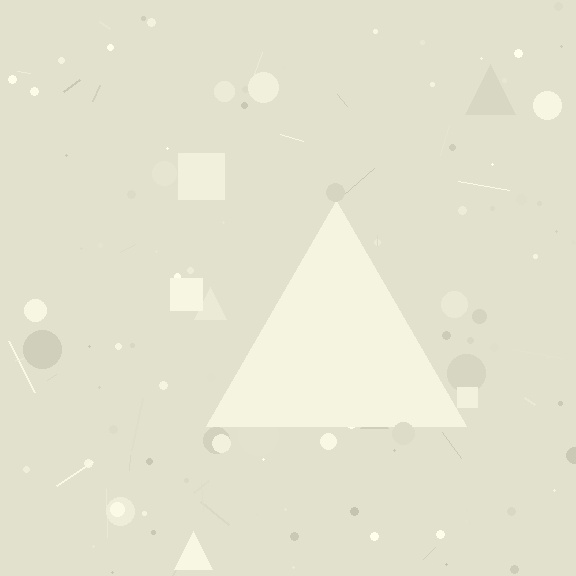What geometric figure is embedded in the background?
A triangle is embedded in the background.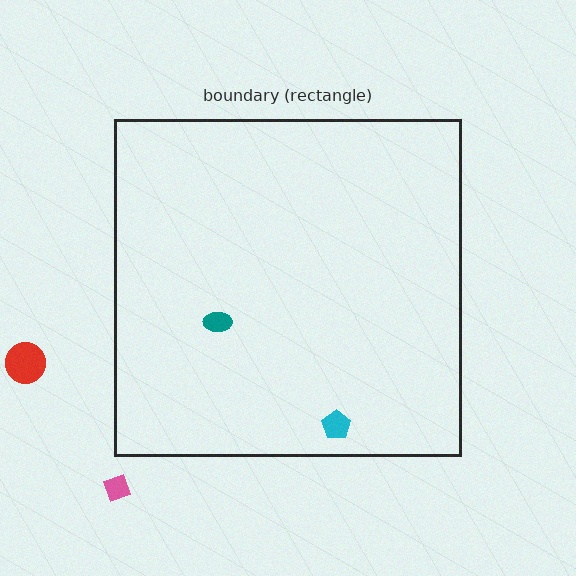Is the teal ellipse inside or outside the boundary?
Inside.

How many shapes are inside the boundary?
2 inside, 2 outside.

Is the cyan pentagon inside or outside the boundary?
Inside.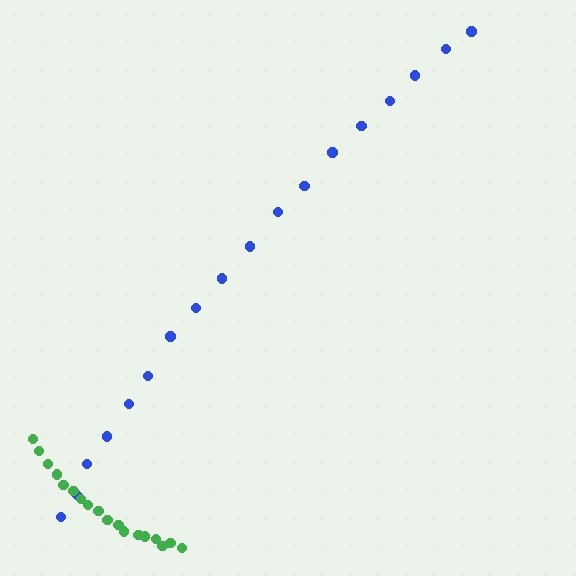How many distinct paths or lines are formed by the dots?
There are 2 distinct paths.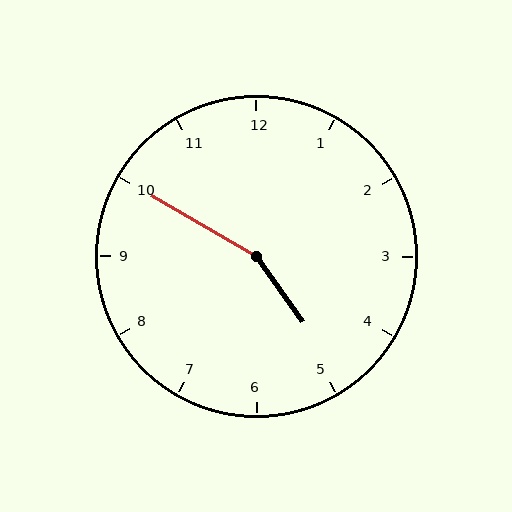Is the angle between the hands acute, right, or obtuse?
It is obtuse.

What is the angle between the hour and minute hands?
Approximately 155 degrees.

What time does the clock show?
4:50.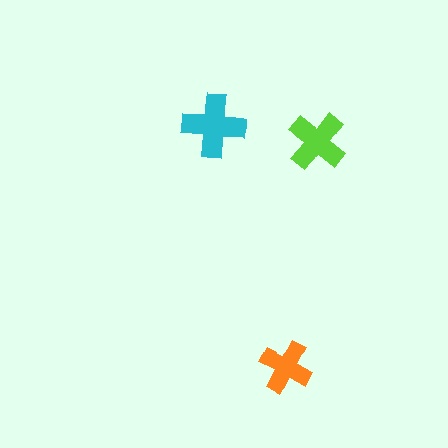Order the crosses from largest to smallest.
the cyan one, the lime one, the orange one.